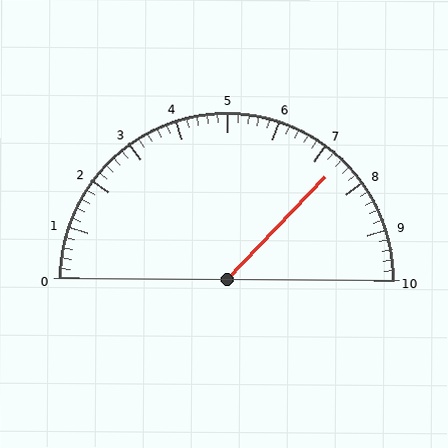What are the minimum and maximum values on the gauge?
The gauge ranges from 0 to 10.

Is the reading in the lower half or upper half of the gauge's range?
The reading is in the upper half of the range (0 to 10).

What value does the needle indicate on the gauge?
The needle indicates approximately 7.4.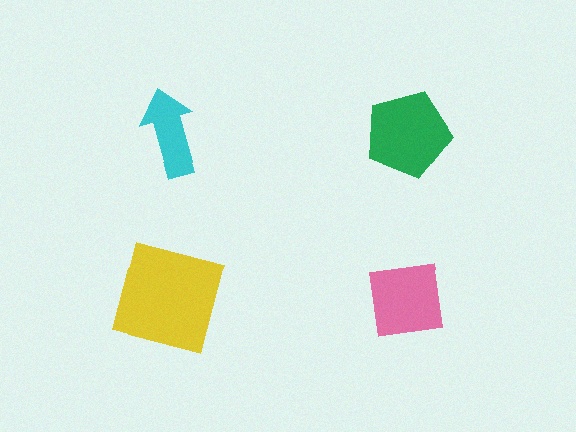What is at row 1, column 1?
A cyan arrow.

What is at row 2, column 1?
A yellow square.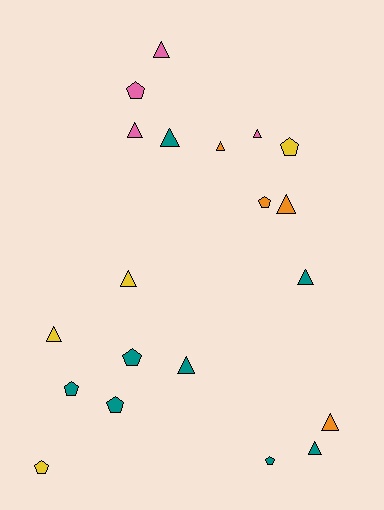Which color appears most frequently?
Teal, with 8 objects.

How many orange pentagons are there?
There is 1 orange pentagon.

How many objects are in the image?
There are 20 objects.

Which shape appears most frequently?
Triangle, with 12 objects.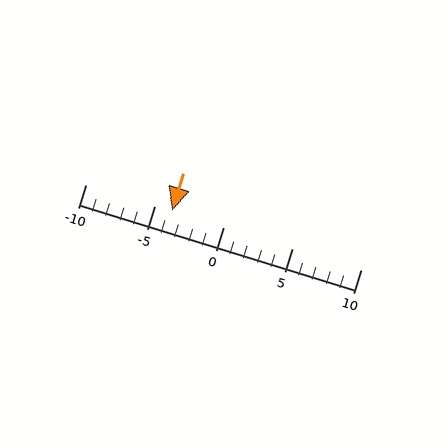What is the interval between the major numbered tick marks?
The major tick marks are spaced 5 units apart.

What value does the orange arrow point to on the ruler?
The orange arrow points to approximately -4.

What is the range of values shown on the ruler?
The ruler shows values from -10 to 10.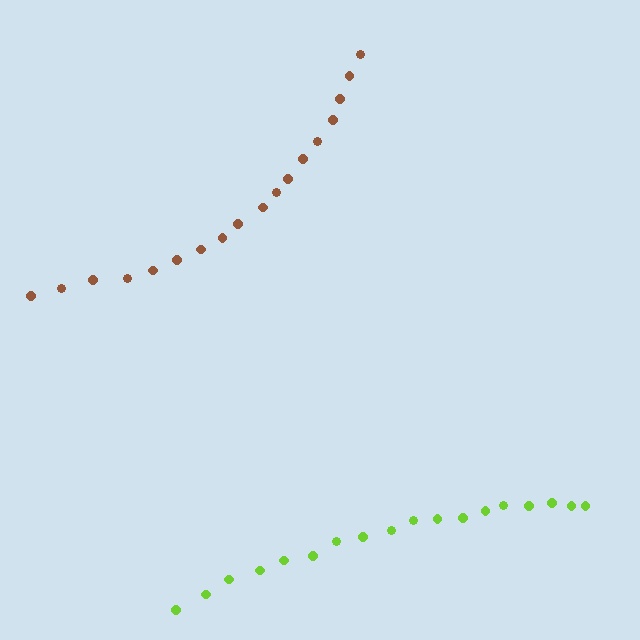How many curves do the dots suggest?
There are 2 distinct paths.